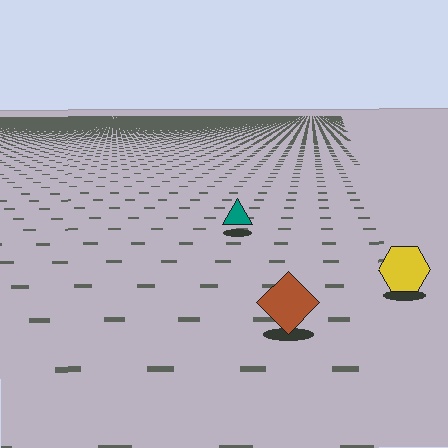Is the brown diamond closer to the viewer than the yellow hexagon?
Yes. The brown diamond is closer — you can tell from the texture gradient: the ground texture is coarser near it.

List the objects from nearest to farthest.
From nearest to farthest: the brown diamond, the yellow hexagon, the teal triangle.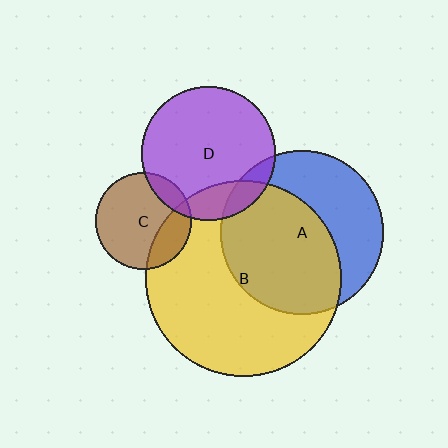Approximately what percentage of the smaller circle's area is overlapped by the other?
Approximately 60%.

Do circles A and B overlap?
Yes.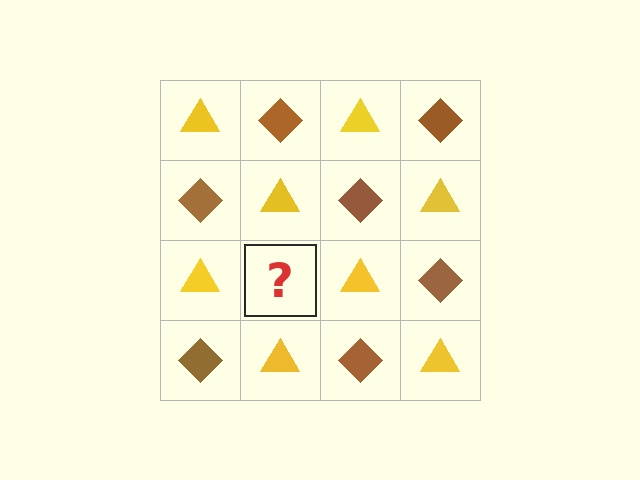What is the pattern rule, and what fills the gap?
The rule is that it alternates yellow triangle and brown diamond in a checkerboard pattern. The gap should be filled with a brown diamond.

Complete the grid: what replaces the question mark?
The question mark should be replaced with a brown diamond.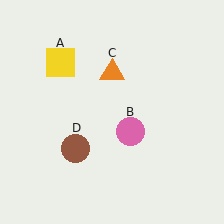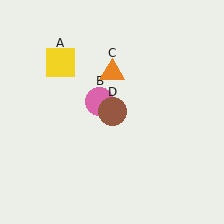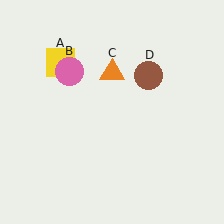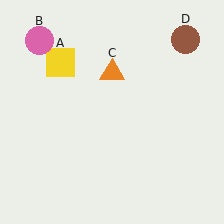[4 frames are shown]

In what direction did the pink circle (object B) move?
The pink circle (object B) moved up and to the left.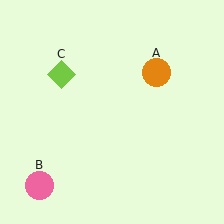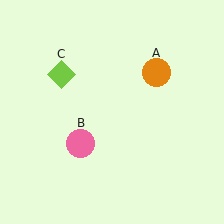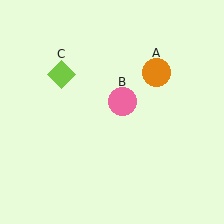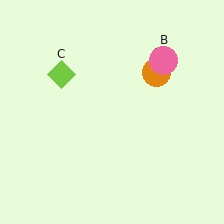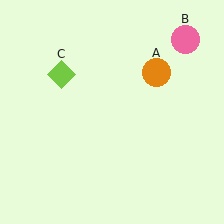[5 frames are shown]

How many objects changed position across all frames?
1 object changed position: pink circle (object B).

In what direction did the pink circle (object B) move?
The pink circle (object B) moved up and to the right.